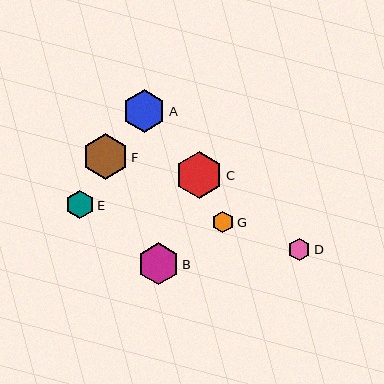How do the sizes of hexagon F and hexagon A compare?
Hexagon F and hexagon A are approximately the same size.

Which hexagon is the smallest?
Hexagon G is the smallest with a size of approximately 22 pixels.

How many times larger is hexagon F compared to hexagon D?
Hexagon F is approximately 2.0 times the size of hexagon D.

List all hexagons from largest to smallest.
From largest to smallest: C, F, A, B, E, D, G.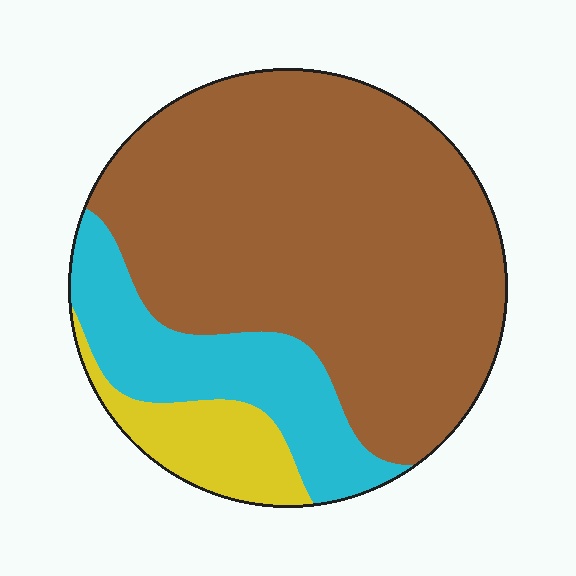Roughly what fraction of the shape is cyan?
Cyan takes up less than a quarter of the shape.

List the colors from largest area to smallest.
From largest to smallest: brown, cyan, yellow.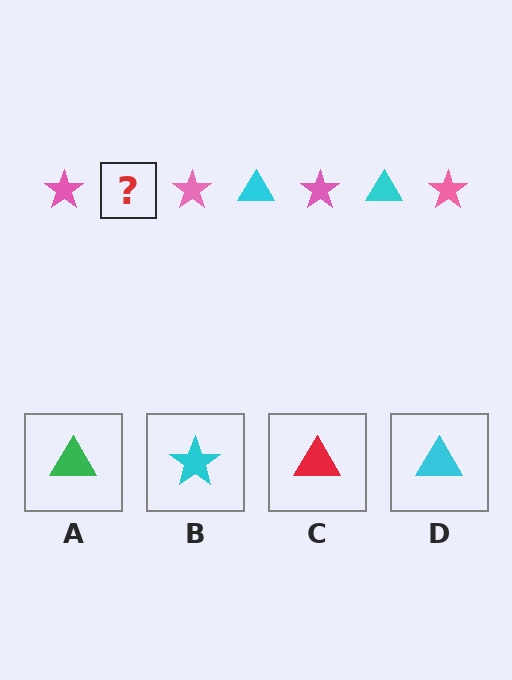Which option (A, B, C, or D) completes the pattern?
D.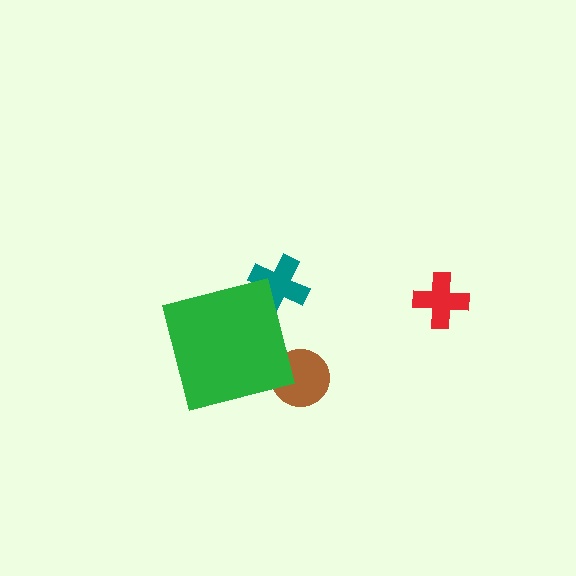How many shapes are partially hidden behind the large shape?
2 shapes are partially hidden.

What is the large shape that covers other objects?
A green square.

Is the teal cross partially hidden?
Yes, the teal cross is partially hidden behind the green square.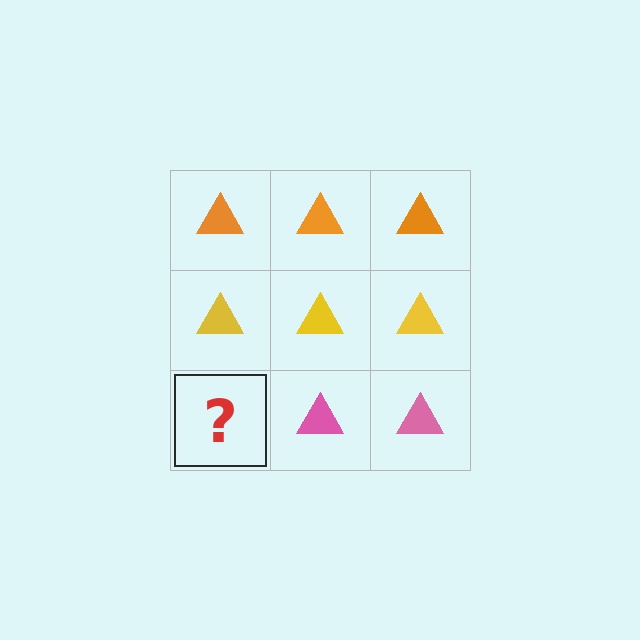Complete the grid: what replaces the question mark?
The question mark should be replaced with a pink triangle.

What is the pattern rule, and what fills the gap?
The rule is that each row has a consistent color. The gap should be filled with a pink triangle.